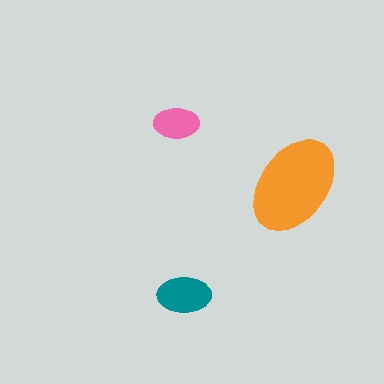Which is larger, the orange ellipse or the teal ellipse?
The orange one.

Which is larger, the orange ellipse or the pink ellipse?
The orange one.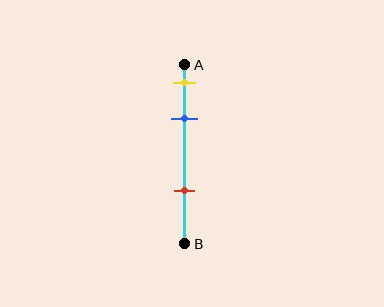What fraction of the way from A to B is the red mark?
The red mark is approximately 70% (0.7) of the way from A to B.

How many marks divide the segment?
There are 3 marks dividing the segment.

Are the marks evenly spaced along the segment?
No, the marks are not evenly spaced.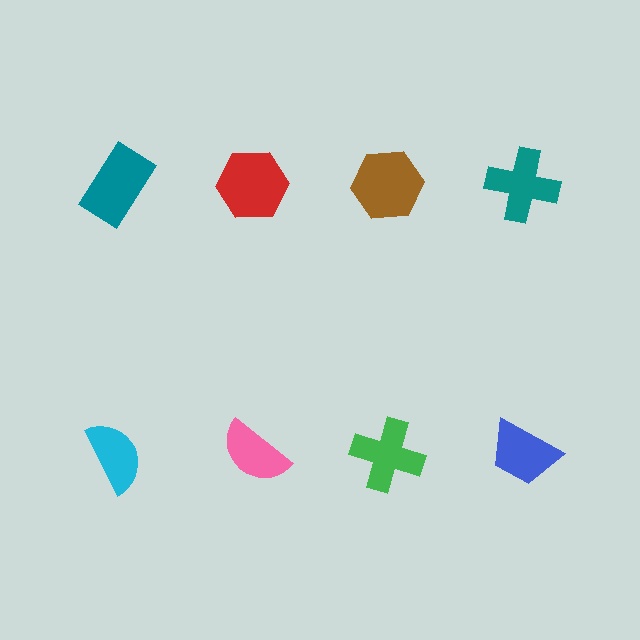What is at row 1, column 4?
A teal cross.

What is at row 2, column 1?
A cyan semicircle.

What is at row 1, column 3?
A brown hexagon.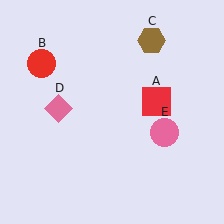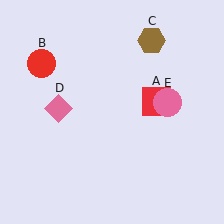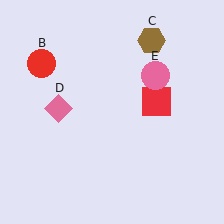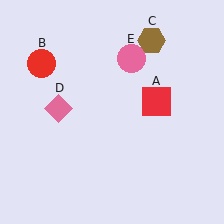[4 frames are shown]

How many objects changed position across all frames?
1 object changed position: pink circle (object E).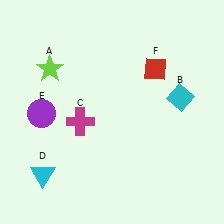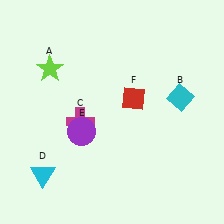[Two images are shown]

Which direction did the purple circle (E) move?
The purple circle (E) moved right.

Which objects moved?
The objects that moved are: the purple circle (E), the red diamond (F).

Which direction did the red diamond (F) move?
The red diamond (F) moved down.